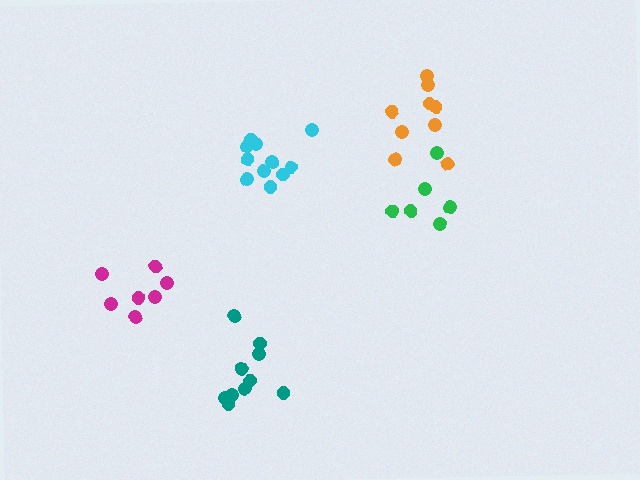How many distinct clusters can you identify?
There are 5 distinct clusters.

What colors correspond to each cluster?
The clusters are colored: cyan, magenta, green, teal, orange.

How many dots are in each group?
Group 1: 11 dots, Group 2: 7 dots, Group 3: 6 dots, Group 4: 10 dots, Group 5: 9 dots (43 total).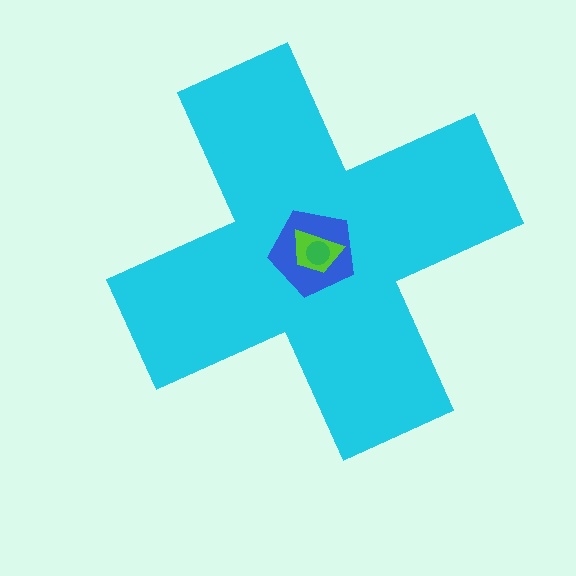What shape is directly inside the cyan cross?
The blue pentagon.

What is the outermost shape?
The cyan cross.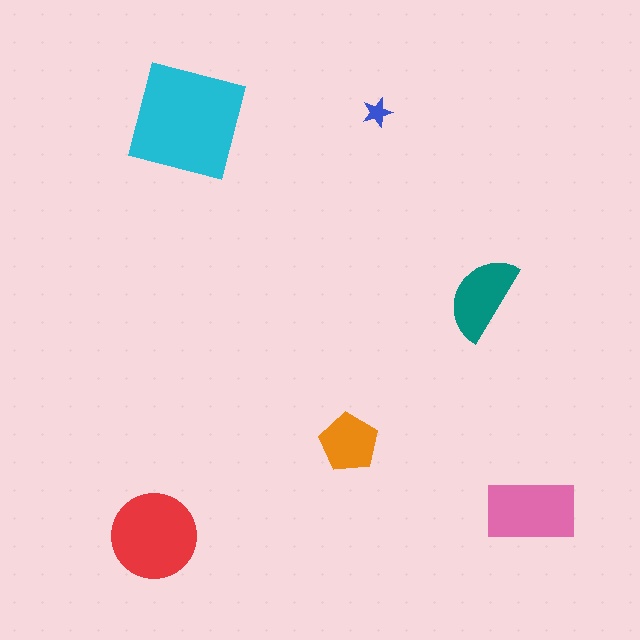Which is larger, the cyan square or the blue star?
The cyan square.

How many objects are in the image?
There are 6 objects in the image.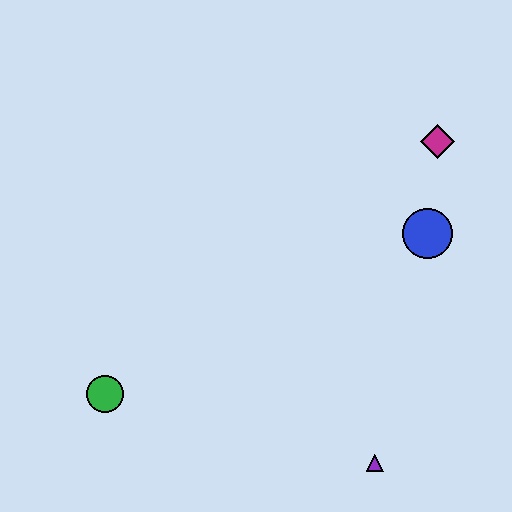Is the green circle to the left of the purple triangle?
Yes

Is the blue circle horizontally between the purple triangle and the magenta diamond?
Yes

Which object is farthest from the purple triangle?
The magenta diamond is farthest from the purple triangle.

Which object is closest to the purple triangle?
The blue circle is closest to the purple triangle.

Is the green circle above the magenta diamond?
No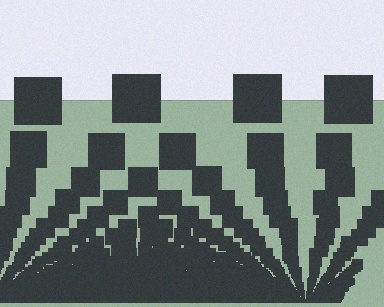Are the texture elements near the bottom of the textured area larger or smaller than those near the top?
Smaller. The gradient is inverted — elements near the bottom are smaller and denser.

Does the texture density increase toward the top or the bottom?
Density increases toward the bottom.